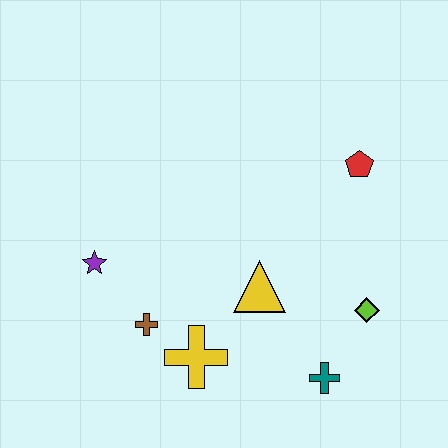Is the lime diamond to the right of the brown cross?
Yes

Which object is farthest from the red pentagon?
The purple star is farthest from the red pentagon.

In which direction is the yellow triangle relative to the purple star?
The yellow triangle is to the right of the purple star.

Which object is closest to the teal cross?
The lime diamond is closest to the teal cross.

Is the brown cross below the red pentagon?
Yes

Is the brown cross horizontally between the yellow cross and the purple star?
Yes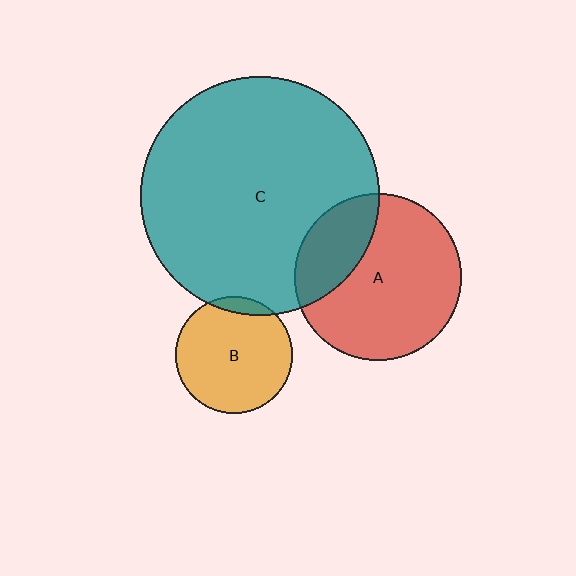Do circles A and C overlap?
Yes.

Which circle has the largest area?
Circle C (teal).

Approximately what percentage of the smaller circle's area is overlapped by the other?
Approximately 25%.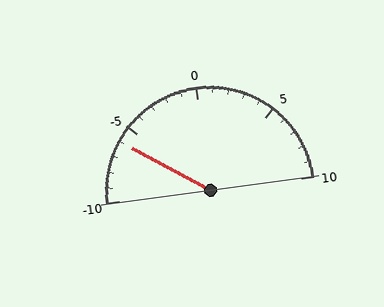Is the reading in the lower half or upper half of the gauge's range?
The reading is in the lower half of the range (-10 to 10).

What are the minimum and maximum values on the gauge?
The gauge ranges from -10 to 10.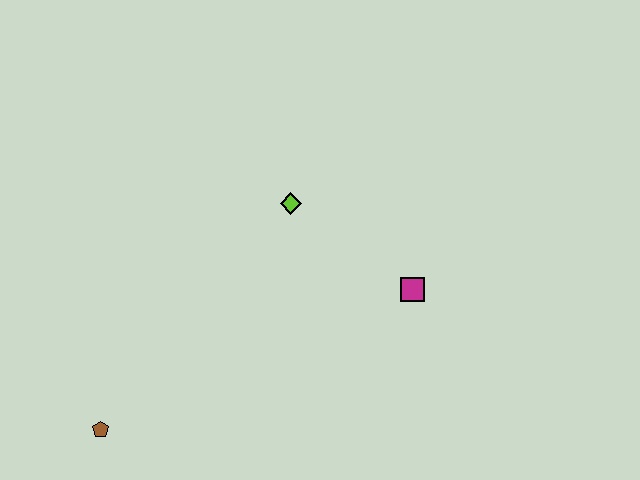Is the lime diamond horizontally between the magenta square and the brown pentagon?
Yes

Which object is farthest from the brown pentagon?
The magenta square is farthest from the brown pentagon.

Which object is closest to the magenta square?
The lime diamond is closest to the magenta square.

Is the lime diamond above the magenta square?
Yes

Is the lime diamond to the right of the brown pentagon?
Yes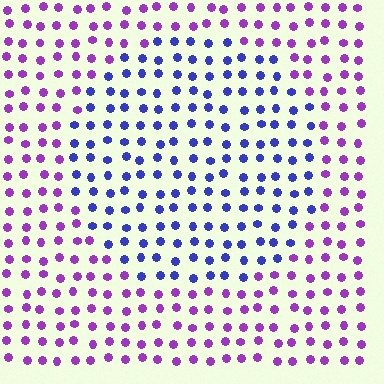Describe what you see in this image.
The image is filled with small purple elements in a uniform arrangement. A circle-shaped region is visible where the elements are tinted to a slightly different hue, forming a subtle color boundary.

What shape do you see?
I see a circle.